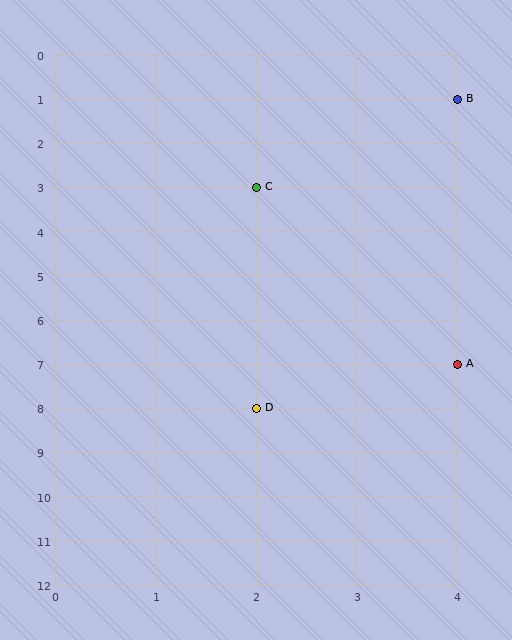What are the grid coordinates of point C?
Point C is at grid coordinates (2, 3).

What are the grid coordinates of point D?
Point D is at grid coordinates (2, 8).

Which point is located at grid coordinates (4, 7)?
Point A is at (4, 7).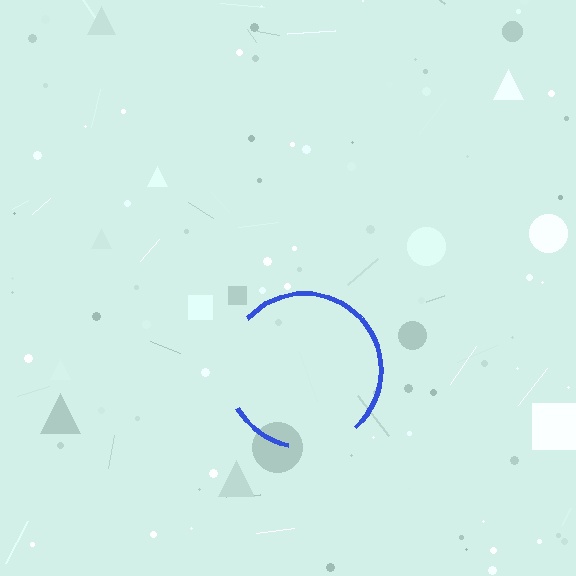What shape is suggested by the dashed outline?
The dashed outline suggests a circle.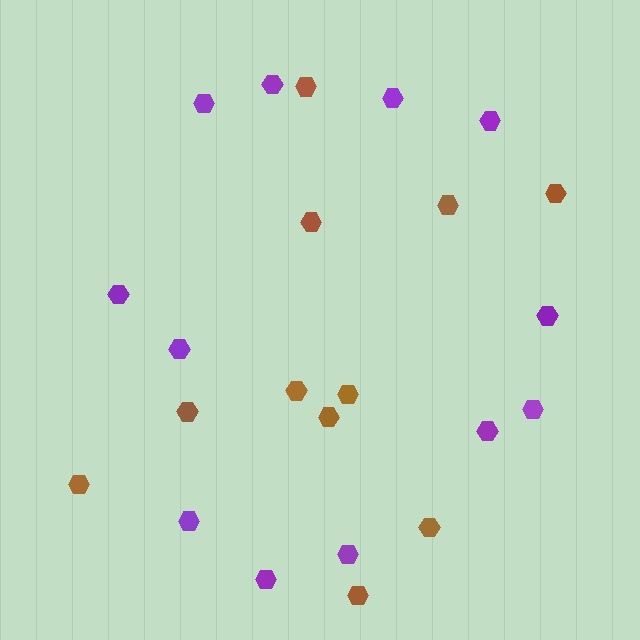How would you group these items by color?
There are 2 groups: one group of brown hexagons (11) and one group of purple hexagons (12).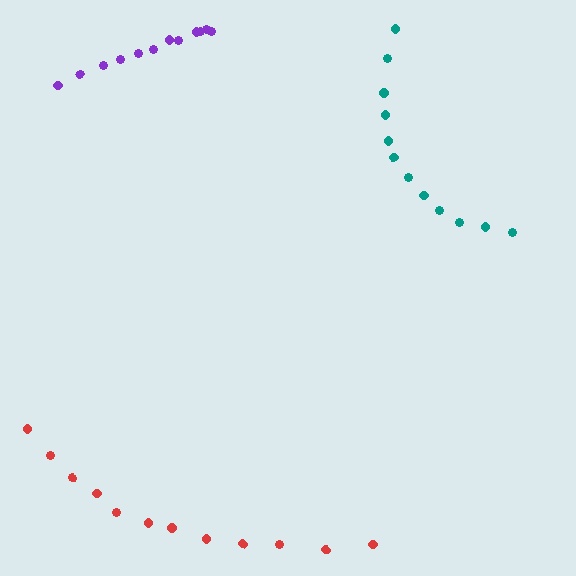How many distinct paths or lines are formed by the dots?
There are 3 distinct paths.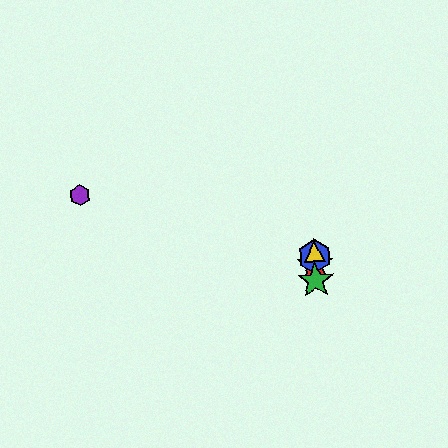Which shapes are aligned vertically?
The red star, the blue hexagon, the green star, the yellow triangle are aligned vertically.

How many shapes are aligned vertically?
4 shapes (the red star, the blue hexagon, the green star, the yellow triangle) are aligned vertically.